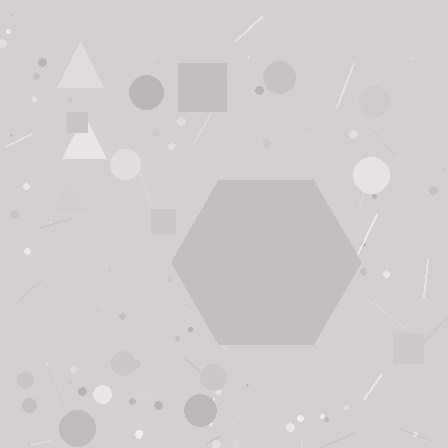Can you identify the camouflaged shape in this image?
The camouflaged shape is a hexagon.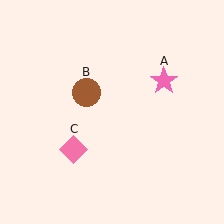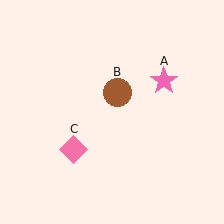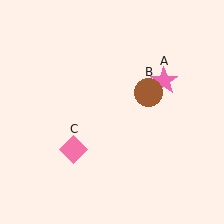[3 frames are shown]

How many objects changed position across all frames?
1 object changed position: brown circle (object B).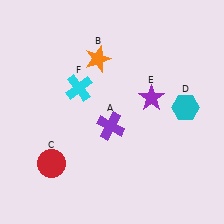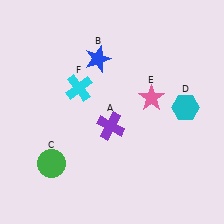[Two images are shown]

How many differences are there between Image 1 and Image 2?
There are 3 differences between the two images.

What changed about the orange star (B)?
In Image 1, B is orange. In Image 2, it changed to blue.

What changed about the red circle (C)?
In Image 1, C is red. In Image 2, it changed to green.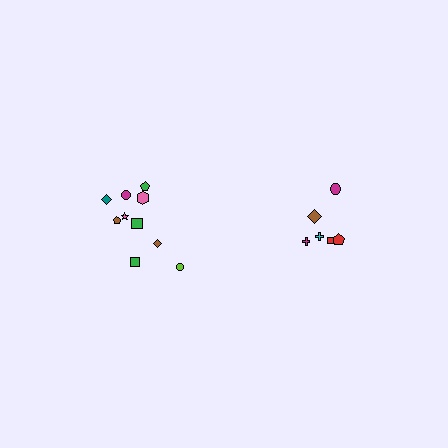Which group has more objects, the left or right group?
The left group.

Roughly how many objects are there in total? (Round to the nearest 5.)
Roughly 15 objects in total.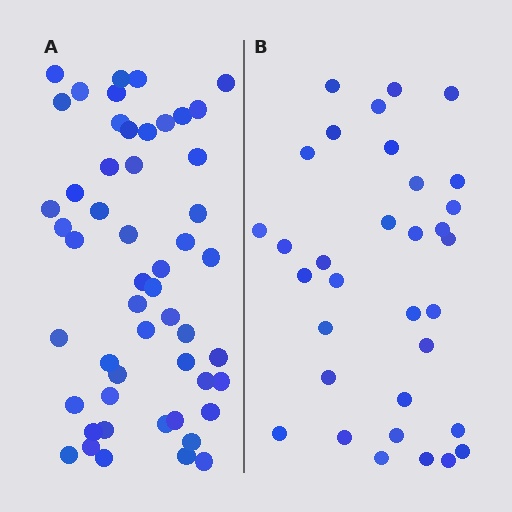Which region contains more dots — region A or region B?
Region A (the left region) has more dots.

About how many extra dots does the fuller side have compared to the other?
Region A has approximately 20 more dots than region B.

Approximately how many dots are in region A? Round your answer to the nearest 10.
About 50 dots. (The exact count is 52, which rounds to 50.)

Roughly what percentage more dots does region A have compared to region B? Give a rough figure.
About 60% more.